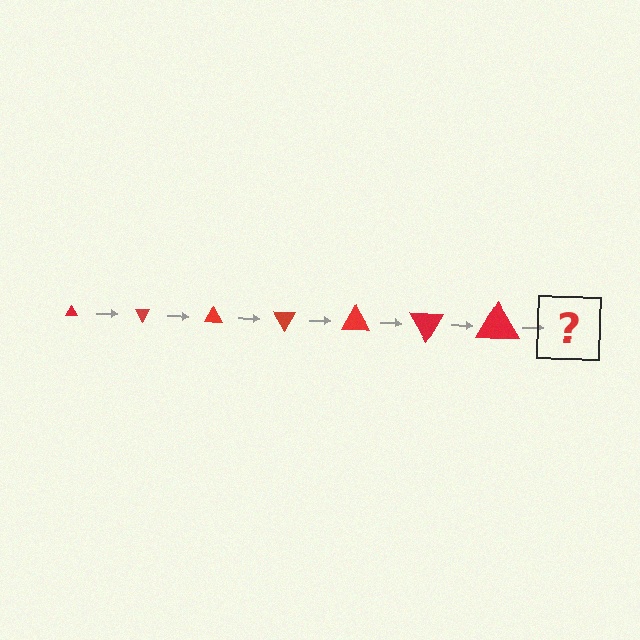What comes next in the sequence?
The next element should be a triangle, larger than the previous one and rotated 420 degrees from the start.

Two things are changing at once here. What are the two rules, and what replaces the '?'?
The two rules are that the triangle grows larger each step and it rotates 60 degrees each step. The '?' should be a triangle, larger than the previous one and rotated 420 degrees from the start.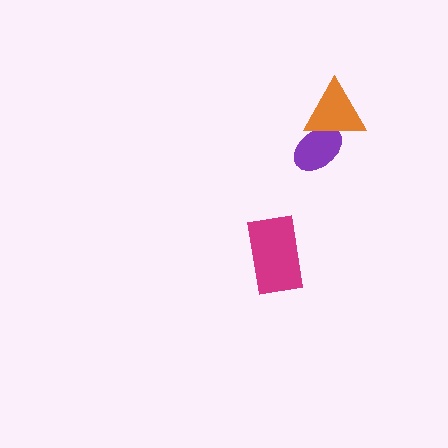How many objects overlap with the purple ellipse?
1 object overlaps with the purple ellipse.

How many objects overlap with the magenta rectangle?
0 objects overlap with the magenta rectangle.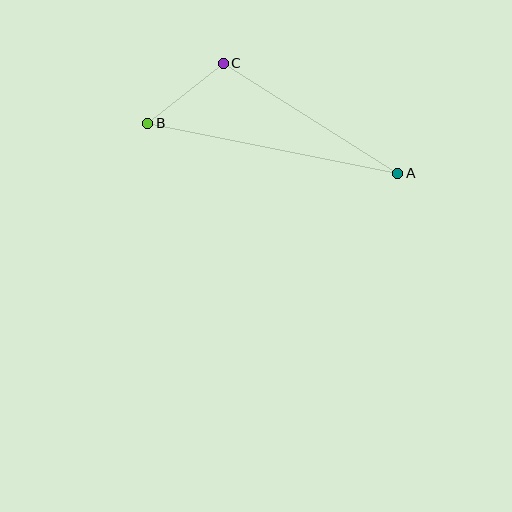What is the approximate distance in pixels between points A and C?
The distance between A and C is approximately 207 pixels.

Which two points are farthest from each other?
Points A and B are farthest from each other.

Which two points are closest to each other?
Points B and C are closest to each other.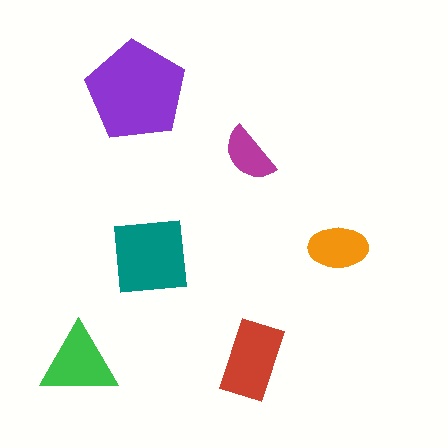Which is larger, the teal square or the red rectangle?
The teal square.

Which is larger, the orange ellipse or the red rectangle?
The red rectangle.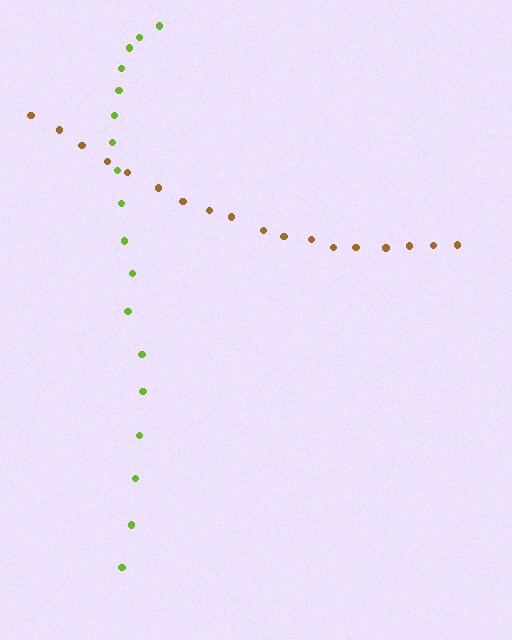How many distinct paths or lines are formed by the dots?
There are 2 distinct paths.